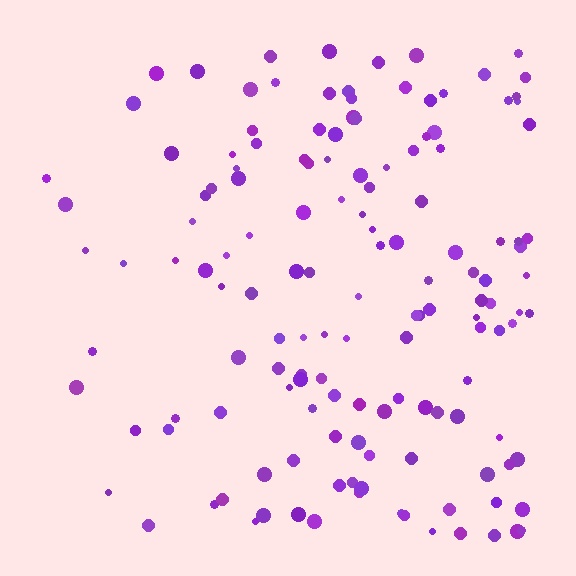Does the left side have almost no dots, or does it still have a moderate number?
Still a moderate number, just noticeably fewer than the right.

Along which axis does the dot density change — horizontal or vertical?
Horizontal.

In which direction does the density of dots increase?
From left to right, with the right side densest.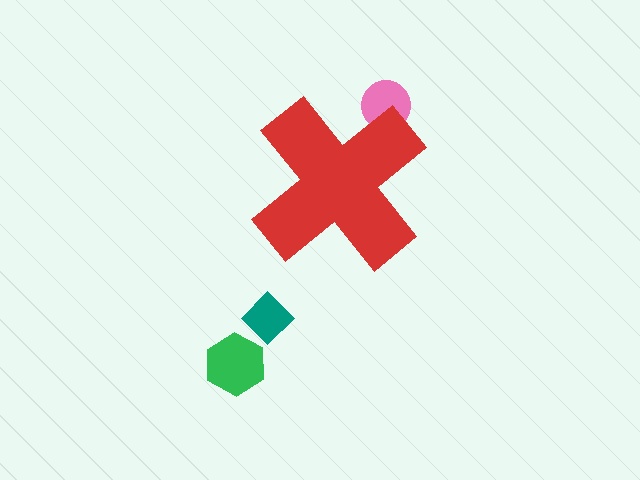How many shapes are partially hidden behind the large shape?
1 shape is partially hidden.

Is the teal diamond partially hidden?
No, the teal diamond is fully visible.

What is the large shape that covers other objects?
A red cross.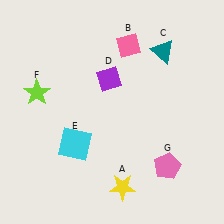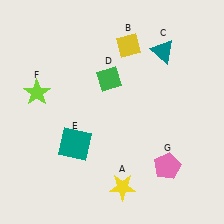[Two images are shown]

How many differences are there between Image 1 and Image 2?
There are 3 differences between the two images.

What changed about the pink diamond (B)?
In Image 1, B is pink. In Image 2, it changed to yellow.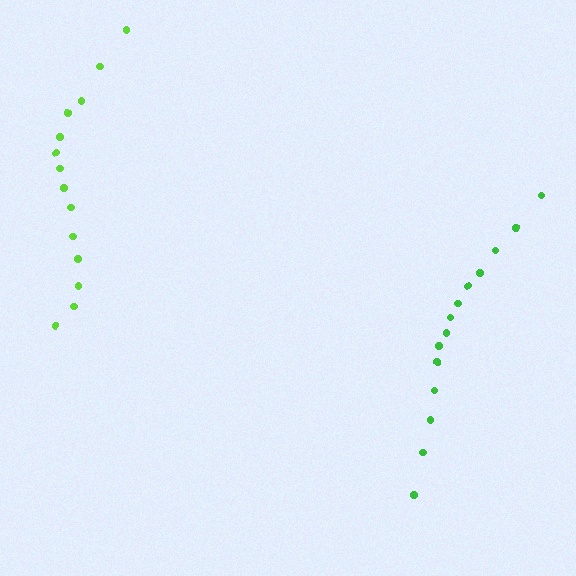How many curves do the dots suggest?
There are 2 distinct paths.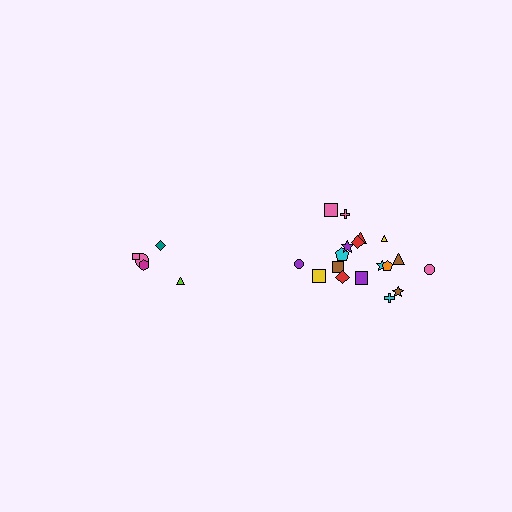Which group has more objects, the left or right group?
The right group.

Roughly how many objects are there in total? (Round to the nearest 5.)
Roughly 25 objects in total.